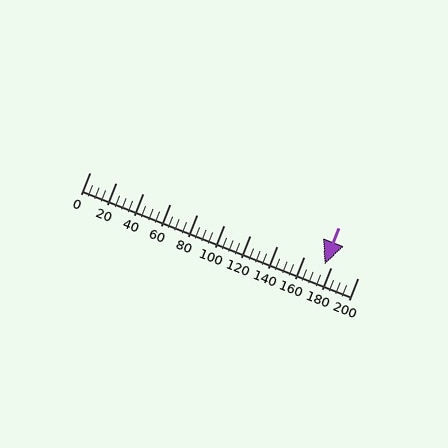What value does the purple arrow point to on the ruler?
The purple arrow points to approximately 175.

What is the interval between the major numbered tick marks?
The major tick marks are spaced 20 units apart.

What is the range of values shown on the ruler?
The ruler shows values from 0 to 200.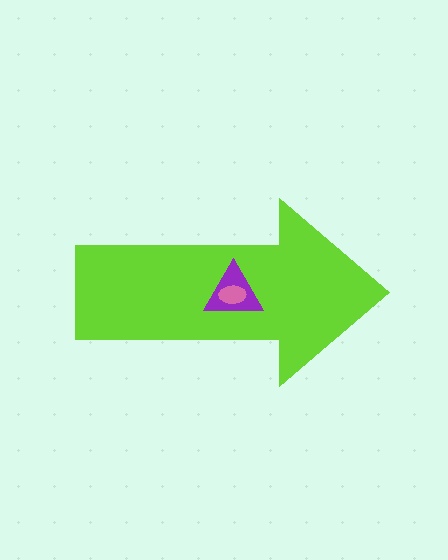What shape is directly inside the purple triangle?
The pink ellipse.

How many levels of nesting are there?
3.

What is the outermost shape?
The lime arrow.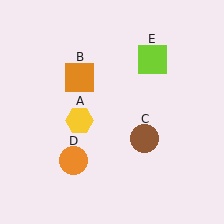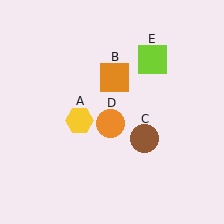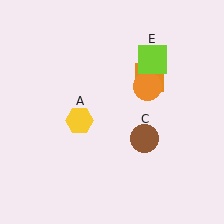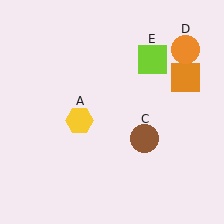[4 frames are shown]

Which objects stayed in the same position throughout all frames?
Yellow hexagon (object A) and brown circle (object C) and lime square (object E) remained stationary.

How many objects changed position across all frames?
2 objects changed position: orange square (object B), orange circle (object D).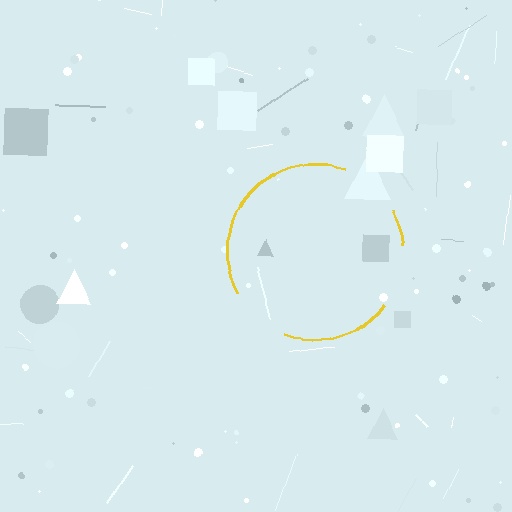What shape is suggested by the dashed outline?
The dashed outline suggests a circle.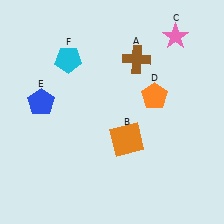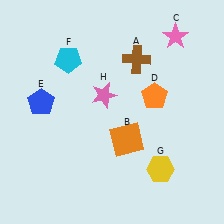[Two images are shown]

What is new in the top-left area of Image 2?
A pink star (H) was added in the top-left area of Image 2.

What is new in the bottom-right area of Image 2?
A yellow hexagon (G) was added in the bottom-right area of Image 2.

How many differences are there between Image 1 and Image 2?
There are 2 differences between the two images.